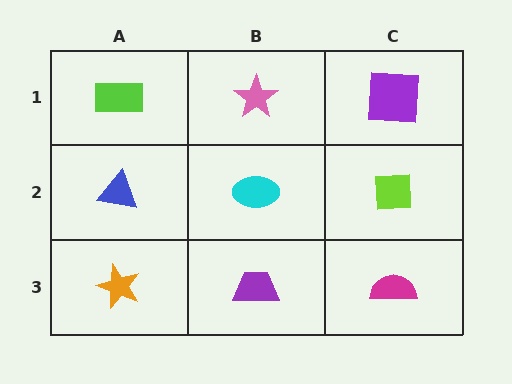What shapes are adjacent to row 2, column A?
A lime rectangle (row 1, column A), an orange star (row 3, column A), a cyan ellipse (row 2, column B).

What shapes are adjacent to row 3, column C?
A lime square (row 2, column C), a purple trapezoid (row 3, column B).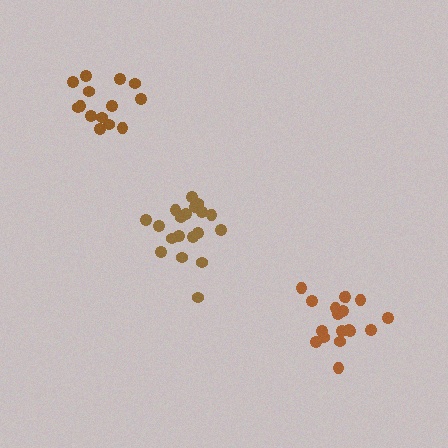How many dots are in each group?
Group 1: 18 dots, Group 2: 19 dots, Group 3: 14 dots (51 total).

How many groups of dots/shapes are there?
There are 3 groups.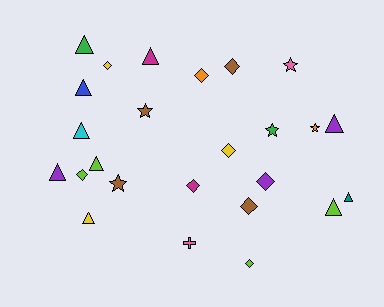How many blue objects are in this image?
There is 1 blue object.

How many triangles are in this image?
There are 10 triangles.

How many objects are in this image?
There are 25 objects.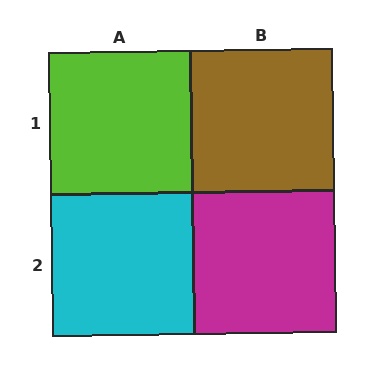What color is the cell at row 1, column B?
Brown.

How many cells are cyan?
1 cell is cyan.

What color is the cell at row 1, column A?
Lime.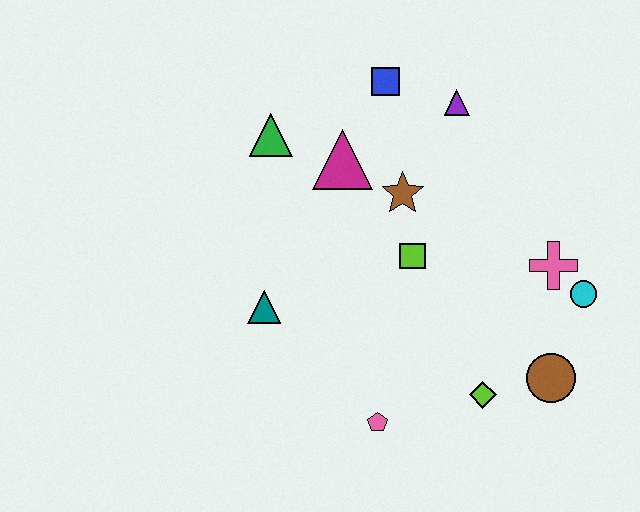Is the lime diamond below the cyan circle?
Yes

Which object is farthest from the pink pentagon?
The blue square is farthest from the pink pentagon.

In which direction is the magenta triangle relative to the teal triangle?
The magenta triangle is above the teal triangle.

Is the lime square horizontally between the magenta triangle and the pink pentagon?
No